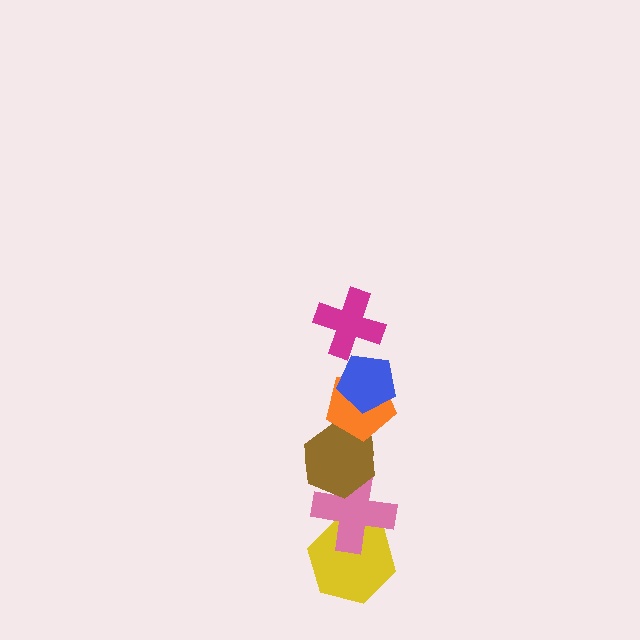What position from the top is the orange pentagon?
The orange pentagon is 3rd from the top.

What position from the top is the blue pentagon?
The blue pentagon is 2nd from the top.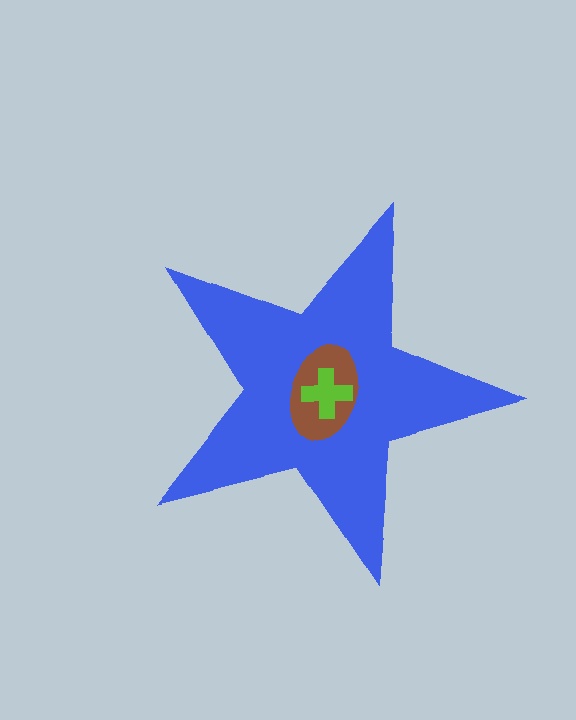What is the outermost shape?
The blue star.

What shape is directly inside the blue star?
The brown ellipse.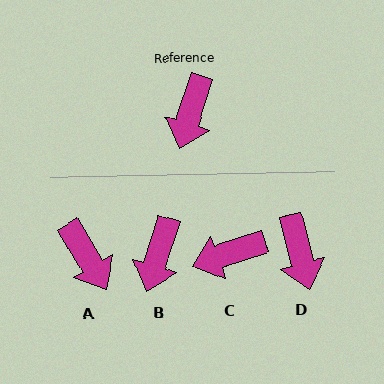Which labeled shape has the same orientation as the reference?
B.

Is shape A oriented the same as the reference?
No, it is off by about 48 degrees.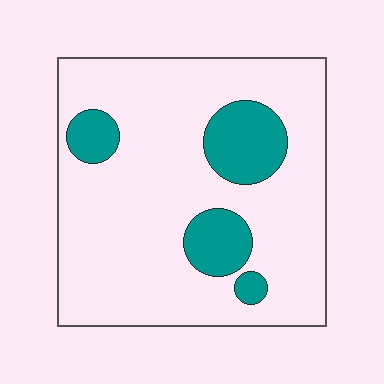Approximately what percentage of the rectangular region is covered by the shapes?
Approximately 15%.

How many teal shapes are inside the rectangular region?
4.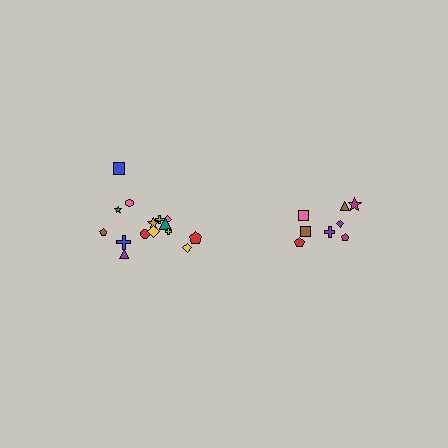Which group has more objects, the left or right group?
The left group.